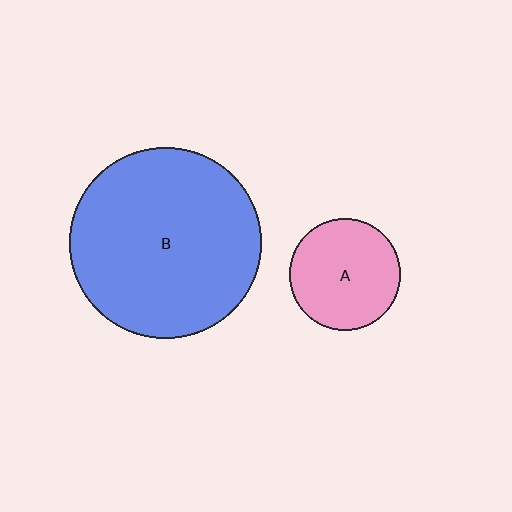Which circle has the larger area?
Circle B (blue).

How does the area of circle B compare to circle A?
Approximately 3.0 times.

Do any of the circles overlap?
No, none of the circles overlap.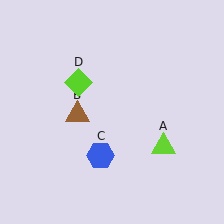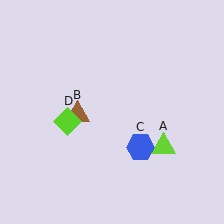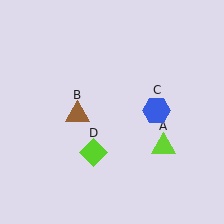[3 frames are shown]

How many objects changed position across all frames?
2 objects changed position: blue hexagon (object C), lime diamond (object D).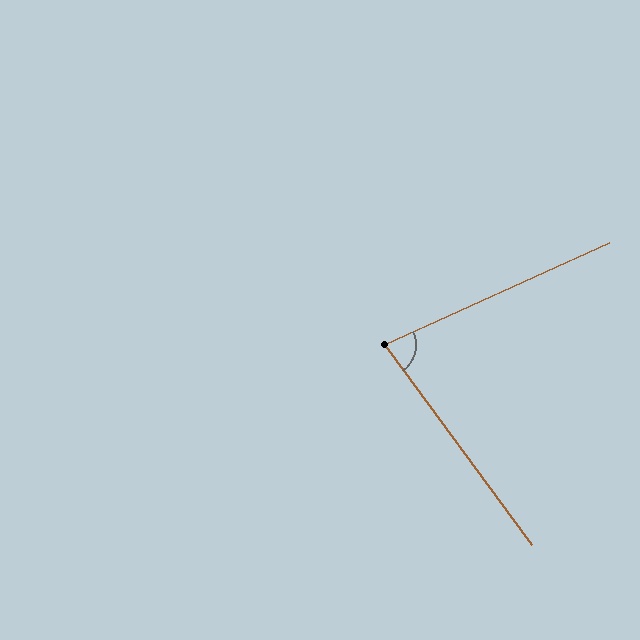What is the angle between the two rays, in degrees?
Approximately 78 degrees.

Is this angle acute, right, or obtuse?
It is acute.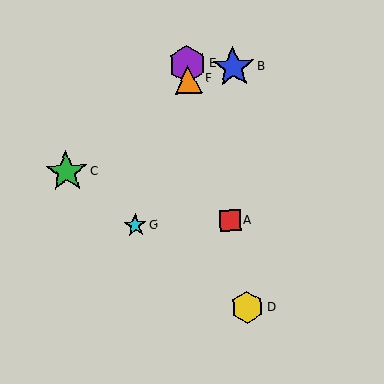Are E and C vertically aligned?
No, E is at x≈188 and C is at x≈66.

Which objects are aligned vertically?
Objects E, F are aligned vertically.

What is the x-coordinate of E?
Object E is at x≈188.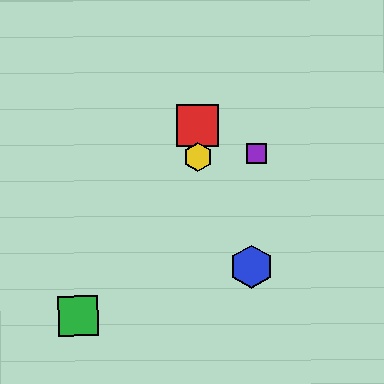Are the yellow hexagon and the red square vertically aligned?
Yes, both are at x≈198.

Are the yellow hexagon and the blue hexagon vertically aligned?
No, the yellow hexagon is at x≈198 and the blue hexagon is at x≈252.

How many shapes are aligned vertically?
2 shapes (the red square, the yellow hexagon) are aligned vertically.